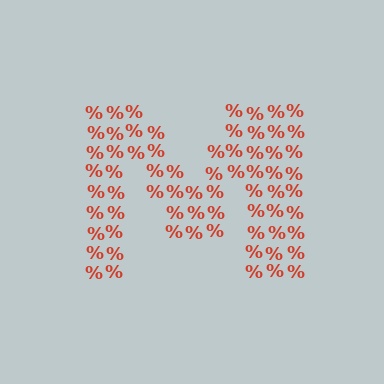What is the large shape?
The large shape is the letter M.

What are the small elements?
The small elements are percent signs.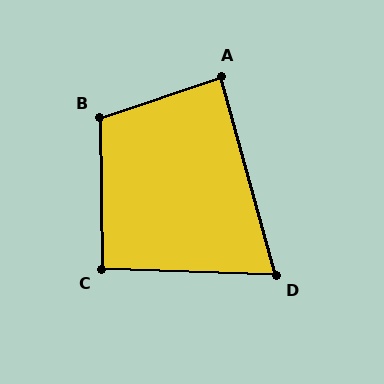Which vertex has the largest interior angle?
B, at approximately 108 degrees.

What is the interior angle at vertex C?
Approximately 93 degrees (approximately right).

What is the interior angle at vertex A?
Approximately 87 degrees (approximately right).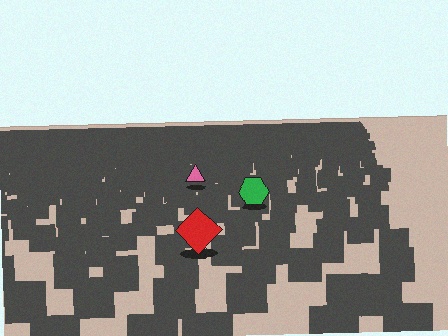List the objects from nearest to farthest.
From nearest to farthest: the red diamond, the green hexagon, the pink triangle.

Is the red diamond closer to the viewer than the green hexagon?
Yes. The red diamond is closer — you can tell from the texture gradient: the ground texture is coarser near it.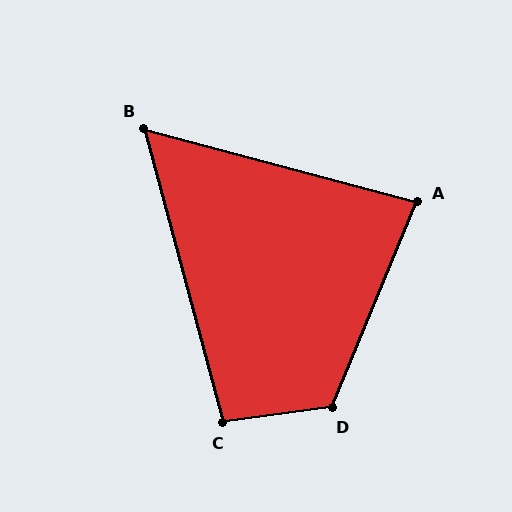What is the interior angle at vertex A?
Approximately 83 degrees (acute).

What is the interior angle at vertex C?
Approximately 97 degrees (obtuse).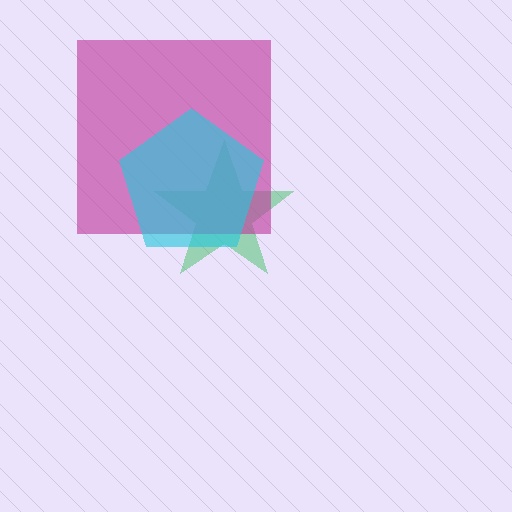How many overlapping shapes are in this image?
There are 3 overlapping shapes in the image.